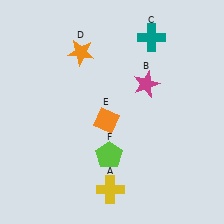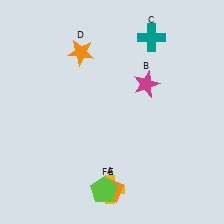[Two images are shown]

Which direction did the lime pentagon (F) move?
The lime pentagon (F) moved down.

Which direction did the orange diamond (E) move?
The orange diamond (E) moved down.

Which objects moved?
The objects that moved are: the orange diamond (E), the lime pentagon (F).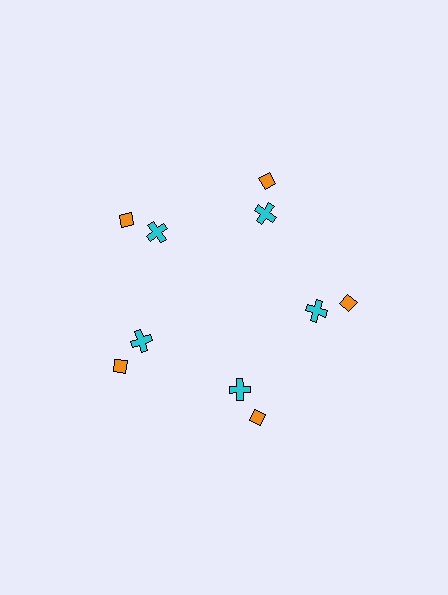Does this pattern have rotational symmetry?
Yes, this pattern has 5-fold rotational symmetry. It looks the same after rotating 72 degrees around the center.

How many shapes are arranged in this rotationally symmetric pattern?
There are 10 shapes, arranged in 5 groups of 2.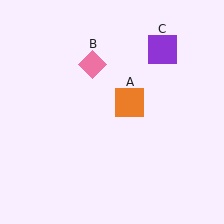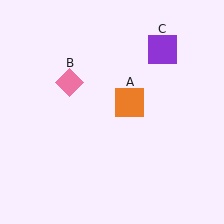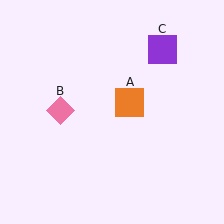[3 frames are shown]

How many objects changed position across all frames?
1 object changed position: pink diamond (object B).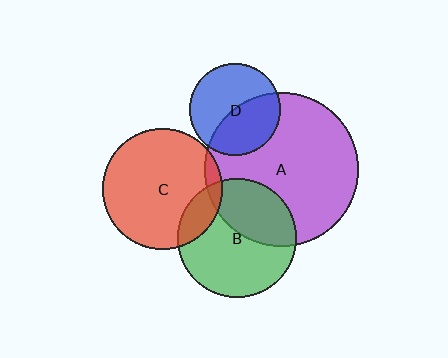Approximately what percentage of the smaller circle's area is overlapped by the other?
Approximately 35%.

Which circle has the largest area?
Circle A (purple).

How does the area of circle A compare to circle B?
Approximately 1.6 times.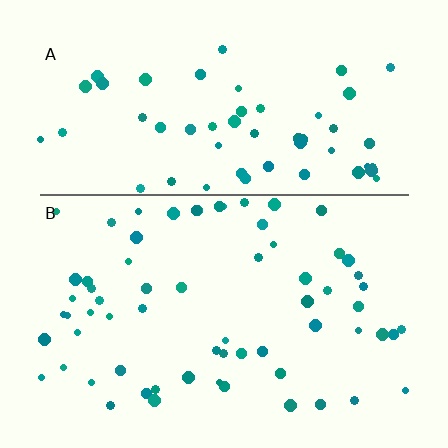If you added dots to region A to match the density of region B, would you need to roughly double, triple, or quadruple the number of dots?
Approximately double.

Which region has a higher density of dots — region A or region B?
B (the bottom).